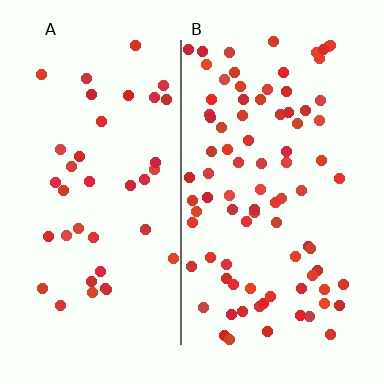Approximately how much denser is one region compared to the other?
Approximately 2.2× — region B over region A.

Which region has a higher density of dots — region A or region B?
B (the right).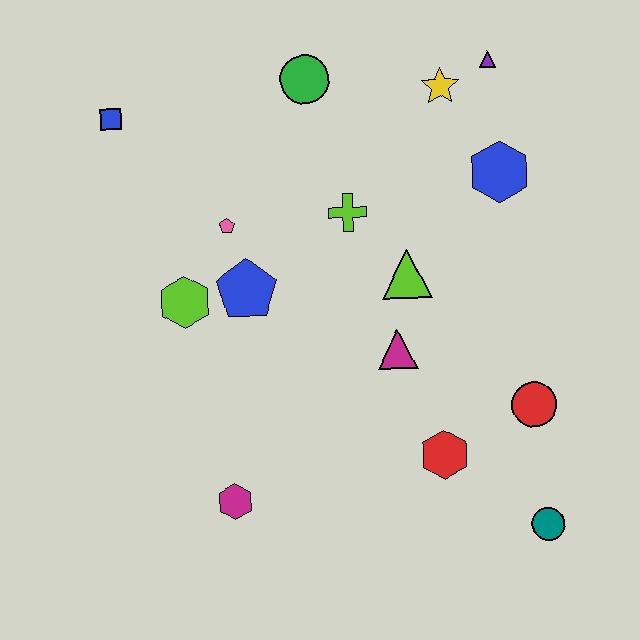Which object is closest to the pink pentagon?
The blue pentagon is closest to the pink pentagon.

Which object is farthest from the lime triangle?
The blue square is farthest from the lime triangle.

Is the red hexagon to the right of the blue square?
Yes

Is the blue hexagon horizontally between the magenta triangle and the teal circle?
Yes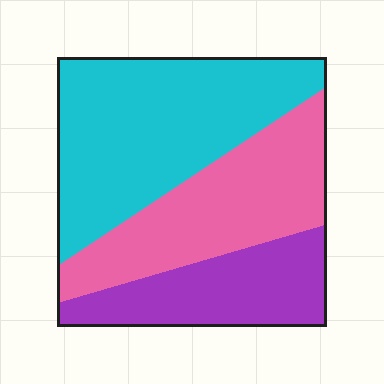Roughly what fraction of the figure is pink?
Pink covers roughly 30% of the figure.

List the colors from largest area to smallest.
From largest to smallest: cyan, pink, purple.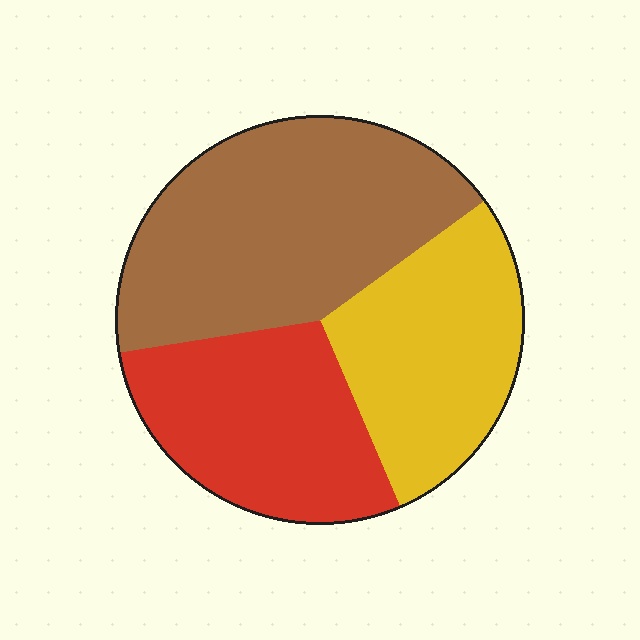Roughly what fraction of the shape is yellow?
Yellow takes up between a quarter and a half of the shape.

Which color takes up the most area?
Brown, at roughly 45%.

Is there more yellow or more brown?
Brown.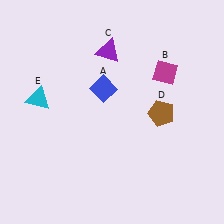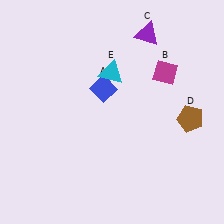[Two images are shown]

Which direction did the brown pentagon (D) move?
The brown pentagon (D) moved right.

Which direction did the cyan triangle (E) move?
The cyan triangle (E) moved right.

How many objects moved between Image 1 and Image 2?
3 objects moved between the two images.